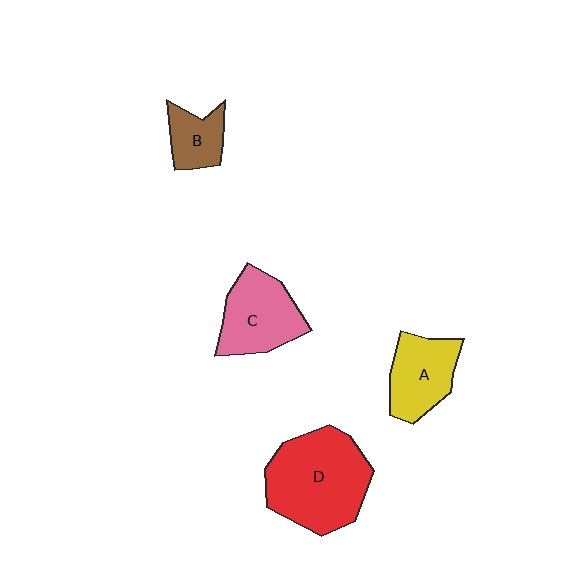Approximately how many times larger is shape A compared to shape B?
Approximately 1.6 times.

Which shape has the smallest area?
Shape B (brown).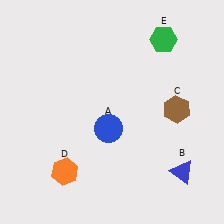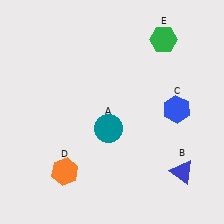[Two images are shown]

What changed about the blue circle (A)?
In Image 1, A is blue. In Image 2, it changed to teal.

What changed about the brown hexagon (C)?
In Image 1, C is brown. In Image 2, it changed to blue.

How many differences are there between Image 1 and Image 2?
There are 2 differences between the two images.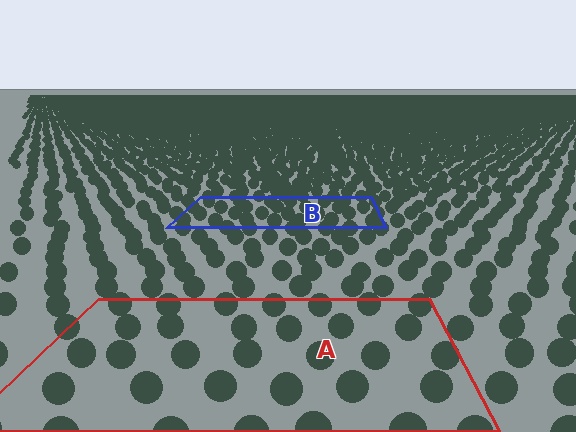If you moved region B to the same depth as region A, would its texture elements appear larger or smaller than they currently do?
They would appear larger. At a closer depth, the same texture elements are projected at a bigger on-screen size.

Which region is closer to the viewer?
Region A is closer. The texture elements there are larger and more spread out.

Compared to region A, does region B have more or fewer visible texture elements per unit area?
Region B has more texture elements per unit area — they are packed more densely because it is farther away.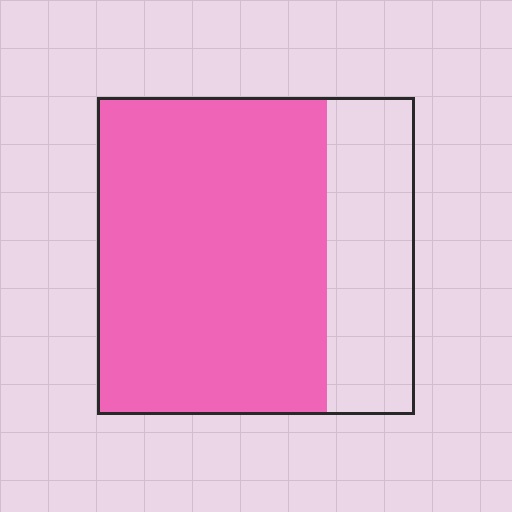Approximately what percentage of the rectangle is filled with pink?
Approximately 70%.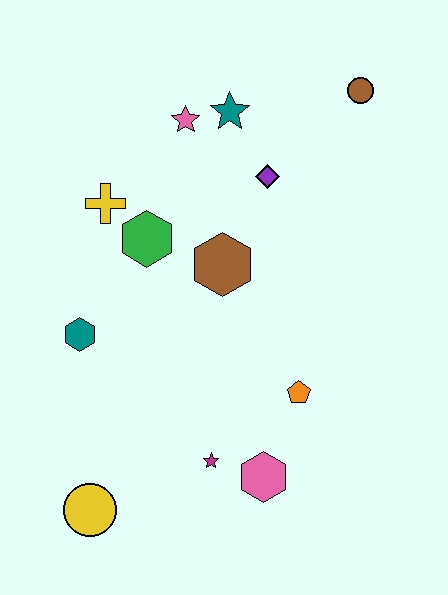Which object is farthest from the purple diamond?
The yellow circle is farthest from the purple diamond.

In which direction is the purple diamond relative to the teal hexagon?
The purple diamond is to the right of the teal hexagon.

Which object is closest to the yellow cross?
The green hexagon is closest to the yellow cross.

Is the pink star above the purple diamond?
Yes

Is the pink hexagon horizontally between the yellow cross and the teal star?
No